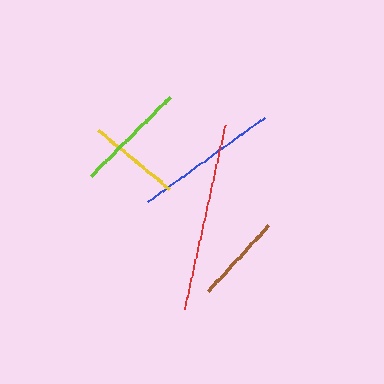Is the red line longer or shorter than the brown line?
The red line is longer than the brown line.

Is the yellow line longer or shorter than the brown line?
The yellow line is longer than the brown line.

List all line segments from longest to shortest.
From longest to shortest: red, blue, lime, yellow, brown.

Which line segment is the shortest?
The brown line is the shortest at approximately 89 pixels.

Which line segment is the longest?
The red line is the longest at approximately 189 pixels.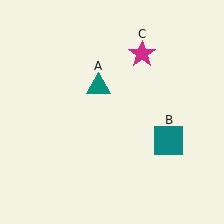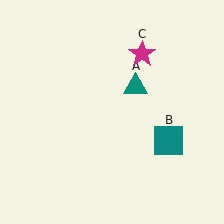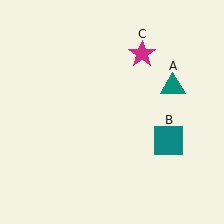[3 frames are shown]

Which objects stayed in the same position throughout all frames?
Teal square (object B) and magenta star (object C) remained stationary.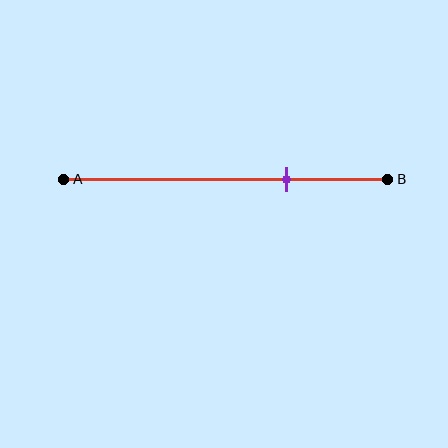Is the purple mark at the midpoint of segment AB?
No, the mark is at about 70% from A, not at the 50% midpoint.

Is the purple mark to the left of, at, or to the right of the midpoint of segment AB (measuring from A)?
The purple mark is to the right of the midpoint of segment AB.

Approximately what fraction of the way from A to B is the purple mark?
The purple mark is approximately 70% of the way from A to B.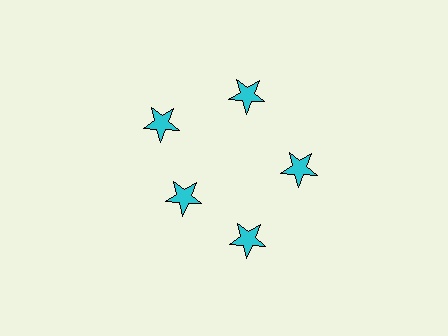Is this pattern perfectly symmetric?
No. The 5 cyan stars are arranged in a ring, but one element near the 8 o'clock position is pulled inward toward the center, breaking the 5-fold rotational symmetry.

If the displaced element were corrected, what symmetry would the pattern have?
It would have 5-fold rotational symmetry — the pattern would map onto itself every 72 degrees.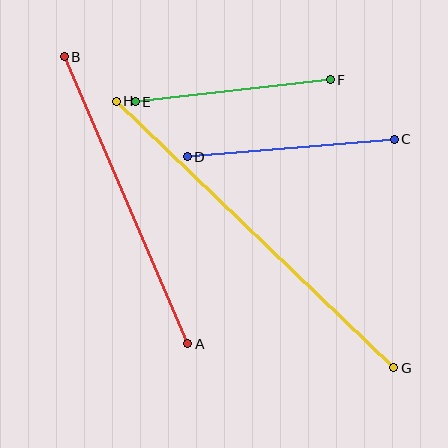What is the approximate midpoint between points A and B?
The midpoint is at approximately (126, 200) pixels.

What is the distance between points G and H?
The distance is approximately 385 pixels.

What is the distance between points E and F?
The distance is approximately 197 pixels.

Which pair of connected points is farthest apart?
Points G and H are farthest apart.